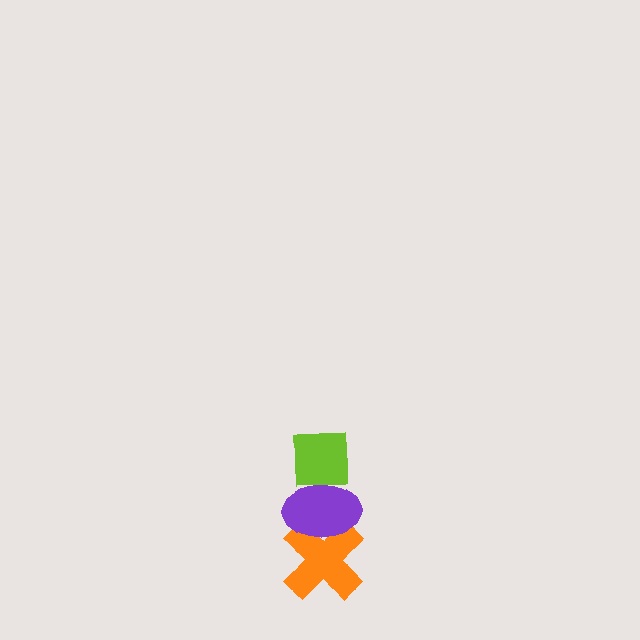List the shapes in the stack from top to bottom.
From top to bottom: the lime square, the purple ellipse, the orange cross.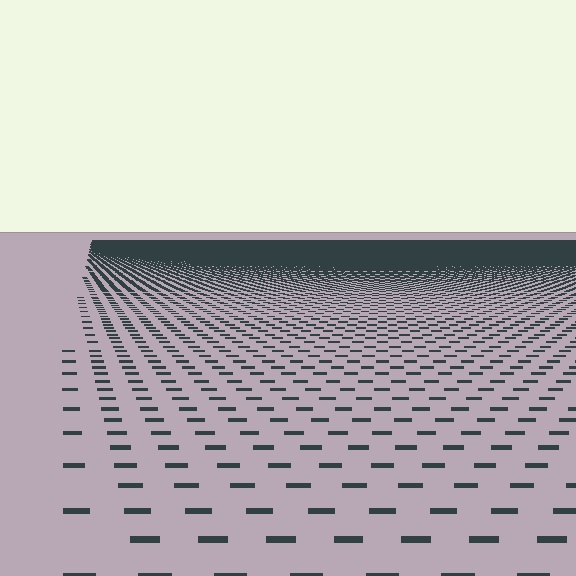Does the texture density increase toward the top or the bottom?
Density increases toward the top.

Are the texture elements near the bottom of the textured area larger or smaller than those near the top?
Larger. Near the bottom, elements are closer to the viewer and appear at a bigger on-screen size.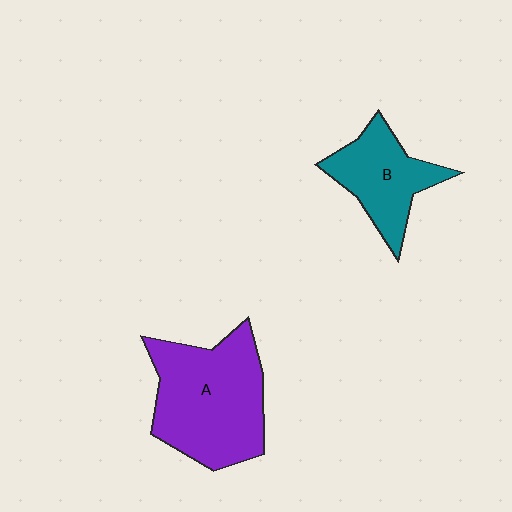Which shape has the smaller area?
Shape B (teal).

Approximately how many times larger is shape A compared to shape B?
Approximately 1.7 times.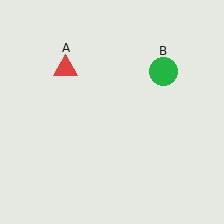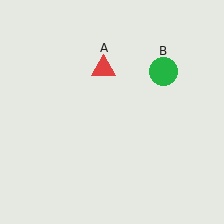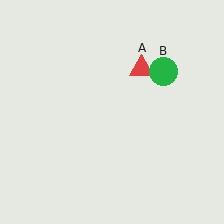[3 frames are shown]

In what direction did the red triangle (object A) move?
The red triangle (object A) moved right.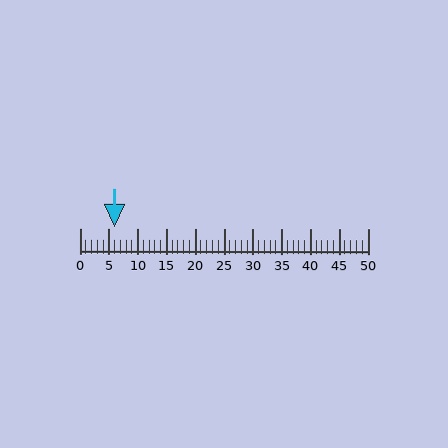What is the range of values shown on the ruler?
The ruler shows values from 0 to 50.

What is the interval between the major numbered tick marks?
The major tick marks are spaced 5 units apart.